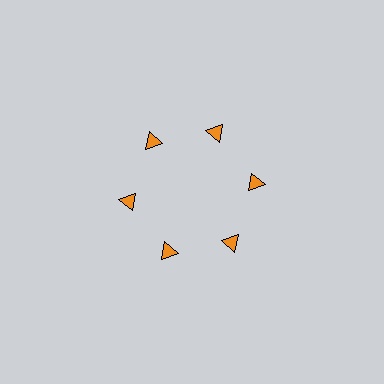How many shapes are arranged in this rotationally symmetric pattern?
There are 6 shapes, arranged in 6 groups of 1.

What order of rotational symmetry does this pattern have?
This pattern has 6-fold rotational symmetry.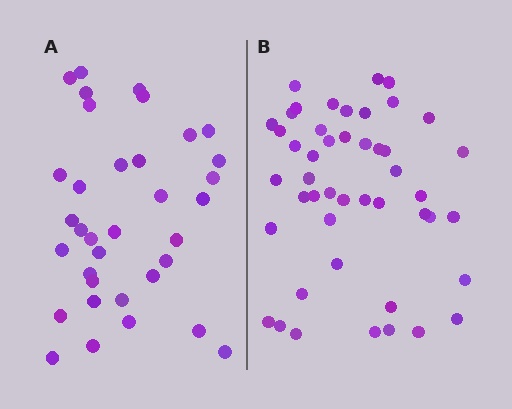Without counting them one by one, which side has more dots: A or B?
Region B (the right region) has more dots.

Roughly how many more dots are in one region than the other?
Region B has roughly 12 or so more dots than region A.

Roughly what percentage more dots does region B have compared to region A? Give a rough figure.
About 35% more.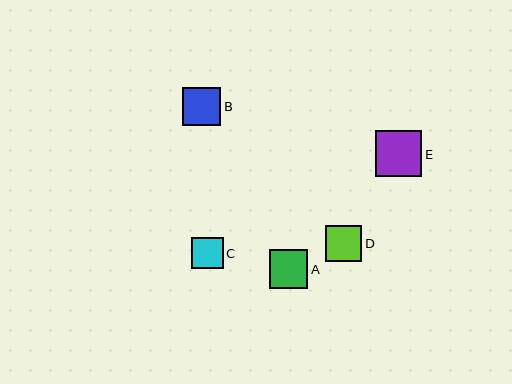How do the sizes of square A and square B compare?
Square A and square B are approximately the same size.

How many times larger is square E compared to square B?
Square E is approximately 1.2 times the size of square B.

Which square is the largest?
Square E is the largest with a size of approximately 47 pixels.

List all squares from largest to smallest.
From largest to smallest: E, A, B, D, C.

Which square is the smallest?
Square C is the smallest with a size of approximately 31 pixels.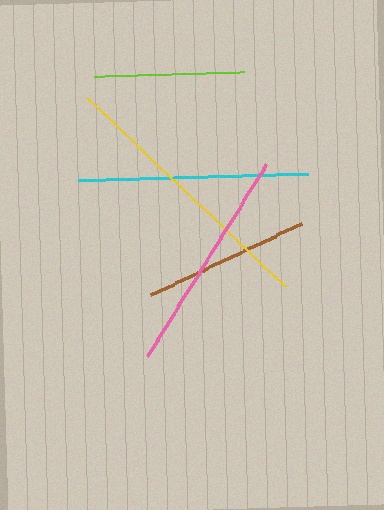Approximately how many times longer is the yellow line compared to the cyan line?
The yellow line is approximately 1.2 times the length of the cyan line.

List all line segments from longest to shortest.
From longest to shortest: yellow, cyan, pink, brown, lime.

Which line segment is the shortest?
The lime line is the shortest at approximately 150 pixels.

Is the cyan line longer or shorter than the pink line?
The cyan line is longer than the pink line.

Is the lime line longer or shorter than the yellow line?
The yellow line is longer than the lime line.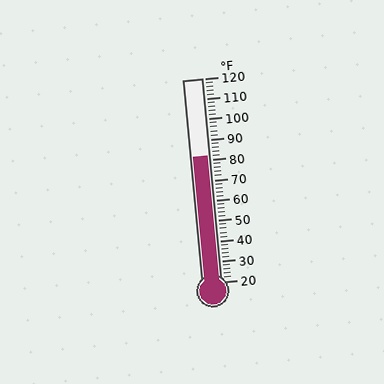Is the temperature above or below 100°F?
The temperature is below 100°F.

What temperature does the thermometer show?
The thermometer shows approximately 82°F.